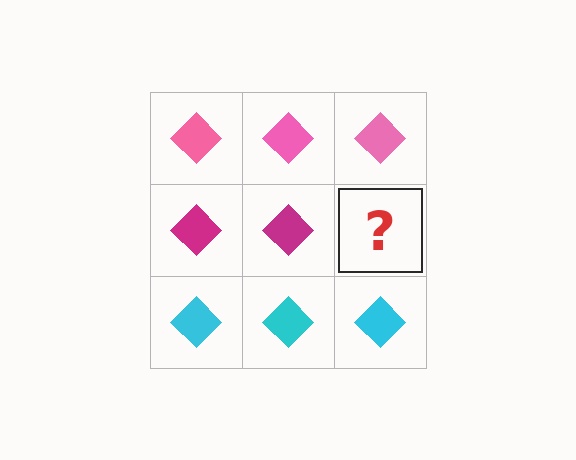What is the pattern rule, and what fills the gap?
The rule is that each row has a consistent color. The gap should be filled with a magenta diamond.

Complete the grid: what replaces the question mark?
The question mark should be replaced with a magenta diamond.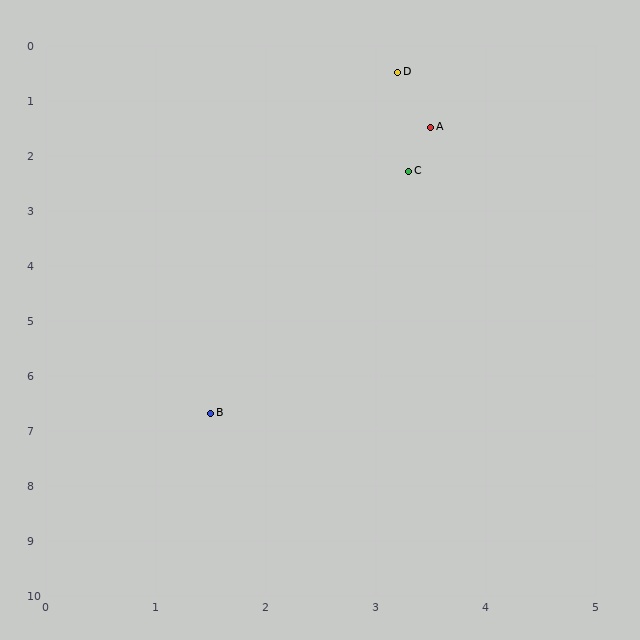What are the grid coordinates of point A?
Point A is at approximately (3.5, 1.5).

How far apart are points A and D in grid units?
Points A and D are about 1.0 grid units apart.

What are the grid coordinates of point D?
Point D is at approximately (3.2, 0.5).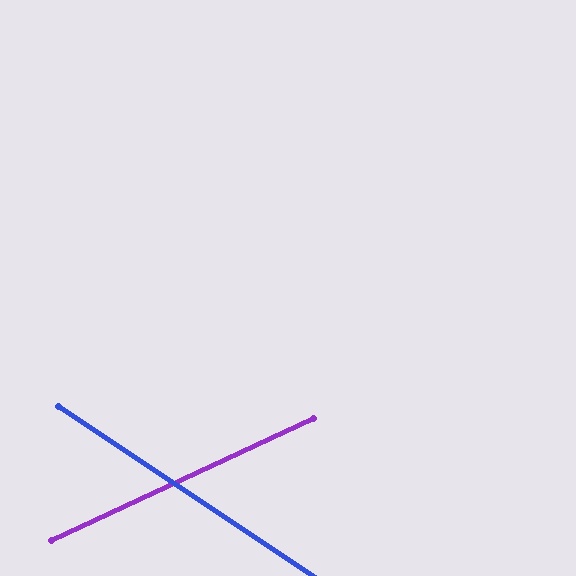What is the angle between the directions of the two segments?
Approximately 59 degrees.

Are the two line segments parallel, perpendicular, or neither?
Neither parallel nor perpendicular — they differ by about 59°.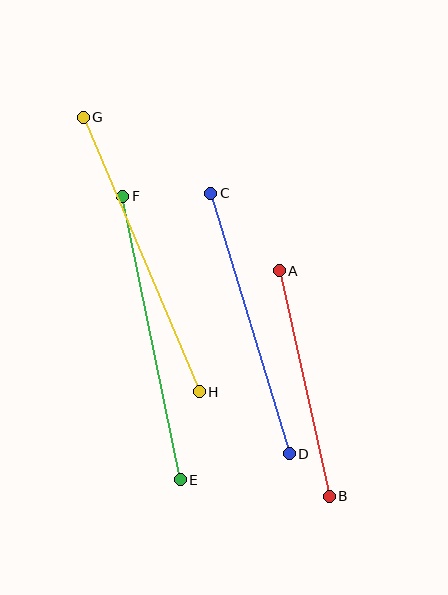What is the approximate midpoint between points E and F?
The midpoint is at approximately (151, 338) pixels.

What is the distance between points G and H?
The distance is approximately 298 pixels.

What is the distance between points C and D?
The distance is approximately 272 pixels.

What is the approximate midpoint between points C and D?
The midpoint is at approximately (250, 323) pixels.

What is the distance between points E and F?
The distance is approximately 289 pixels.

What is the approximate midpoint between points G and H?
The midpoint is at approximately (141, 255) pixels.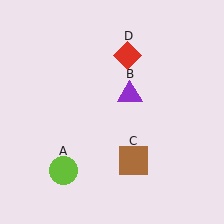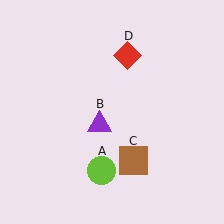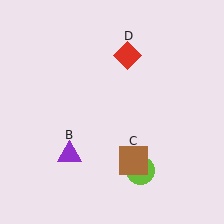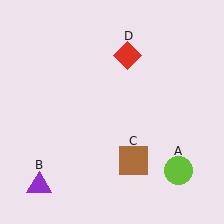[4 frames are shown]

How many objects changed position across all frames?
2 objects changed position: lime circle (object A), purple triangle (object B).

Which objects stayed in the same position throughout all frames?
Brown square (object C) and red diamond (object D) remained stationary.